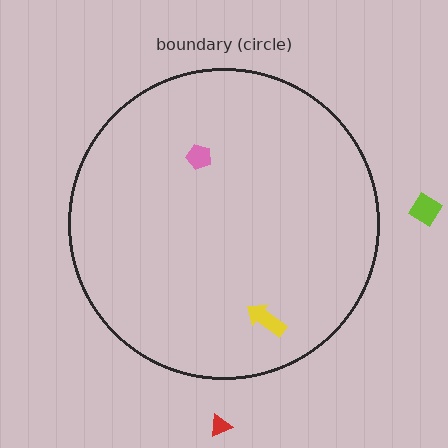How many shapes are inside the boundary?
2 inside, 2 outside.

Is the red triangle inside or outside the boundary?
Outside.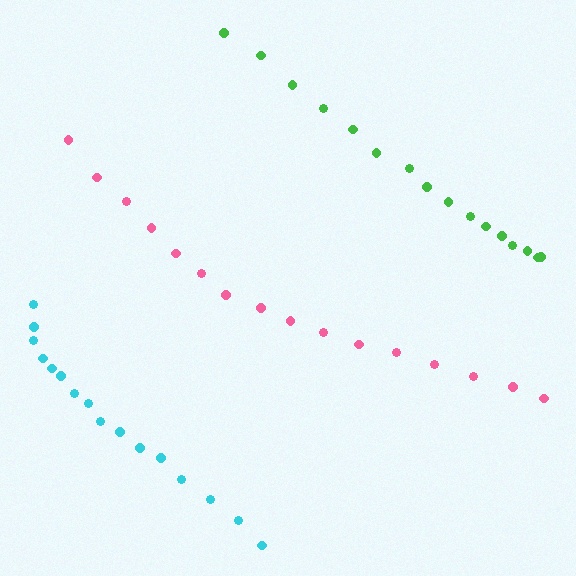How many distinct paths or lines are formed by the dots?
There are 3 distinct paths.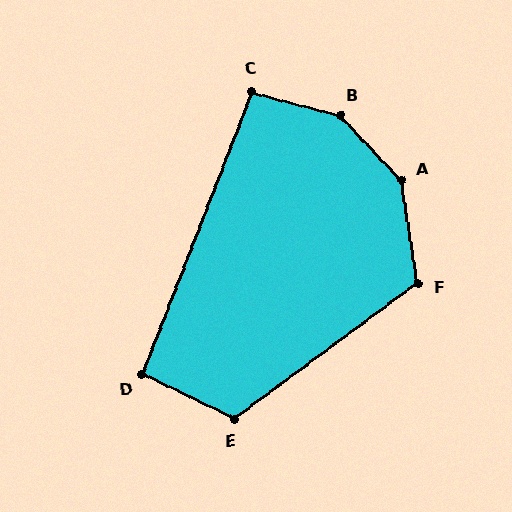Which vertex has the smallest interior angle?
D, at approximately 95 degrees.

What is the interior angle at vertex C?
Approximately 97 degrees (obtuse).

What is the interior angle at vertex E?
Approximately 118 degrees (obtuse).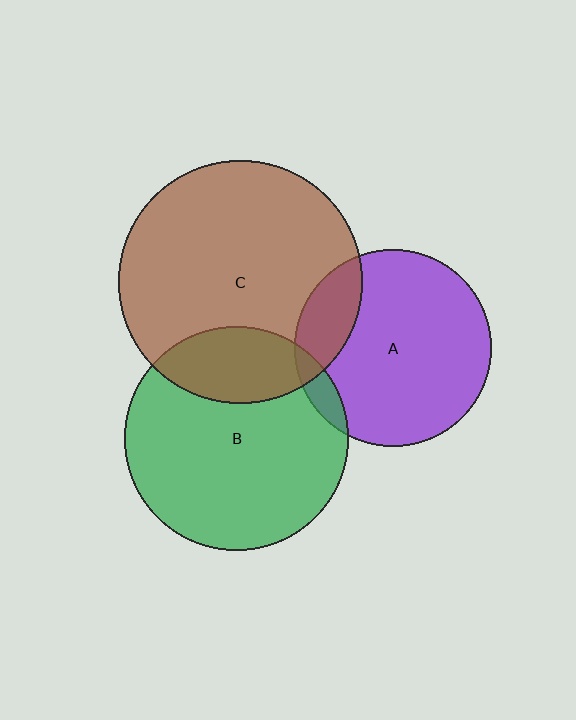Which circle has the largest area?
Circle C (brown).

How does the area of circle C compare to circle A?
Approximately 1.5 times.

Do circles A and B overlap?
Yes.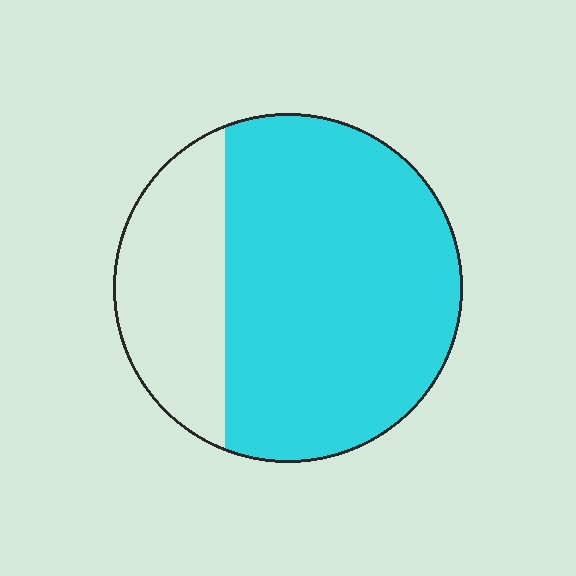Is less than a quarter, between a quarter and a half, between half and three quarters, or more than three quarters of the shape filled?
Between half and three quarters.